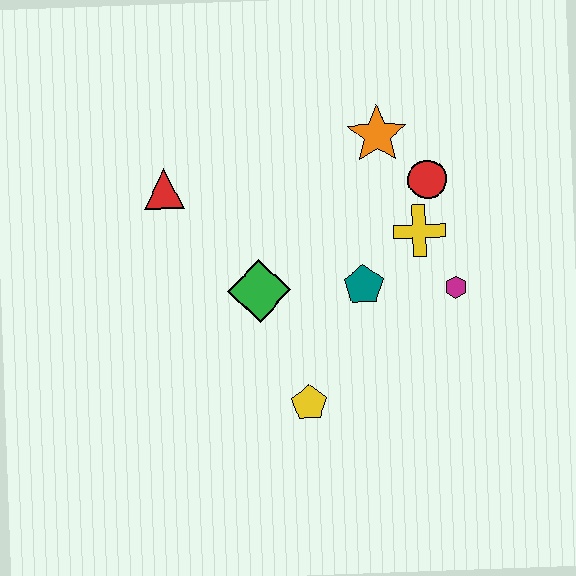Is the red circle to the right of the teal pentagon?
Yes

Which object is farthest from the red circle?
The red triangle is farthest from the red circle.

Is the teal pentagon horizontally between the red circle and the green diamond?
Yes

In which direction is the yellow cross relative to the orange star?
The yellow cross is below the orange star.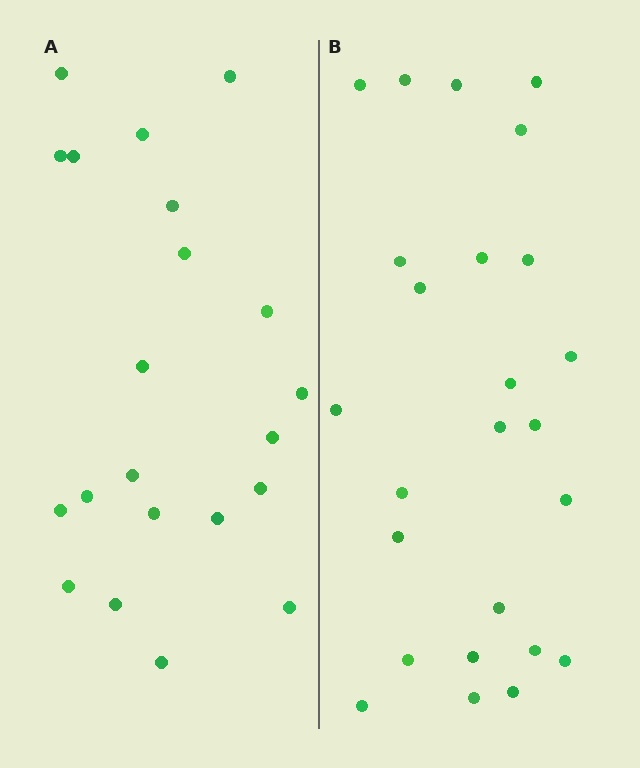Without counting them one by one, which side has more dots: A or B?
Region B (the right region) has more dots.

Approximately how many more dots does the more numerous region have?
Region B has about 4 more dots than region A.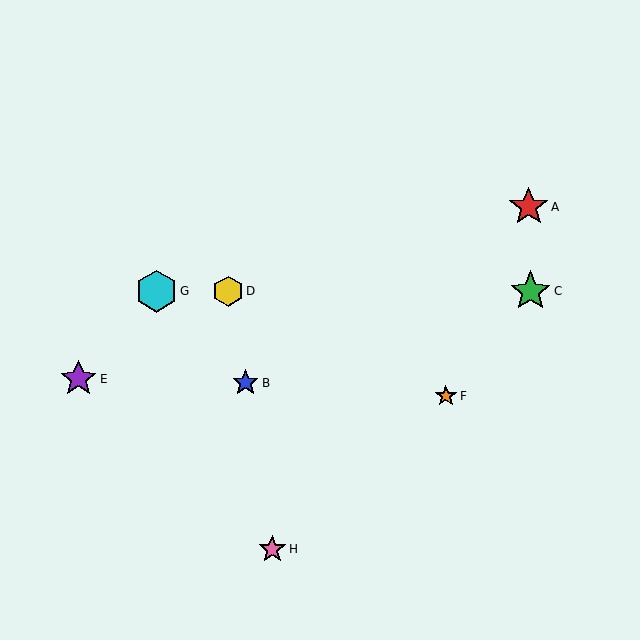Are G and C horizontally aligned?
Yes, both are at y≈291.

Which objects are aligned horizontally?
Objects C, D, G are aligned horizontally.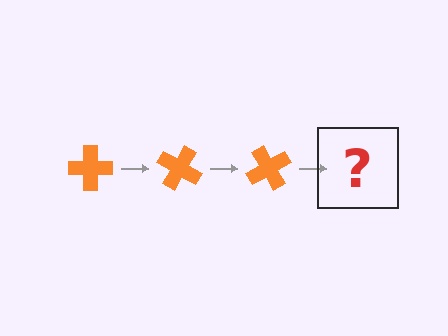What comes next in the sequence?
The next element should be an orange cross rotated 90 degrees.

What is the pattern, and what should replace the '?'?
The pattern is that the cross rotates 30 degrees each step. The '?' should be an orange cross rotated 90 degrees.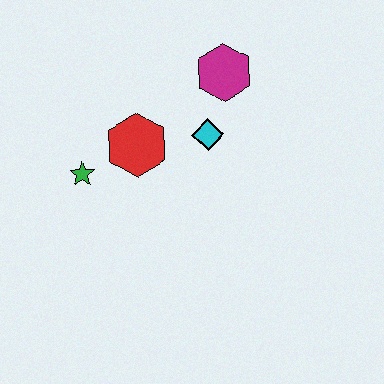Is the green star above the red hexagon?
No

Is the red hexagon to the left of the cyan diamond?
Yes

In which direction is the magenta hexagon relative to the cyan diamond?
The magenta hexagon is above the cyan diamond.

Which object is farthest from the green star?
The magenta hexagon is farthest from the green star.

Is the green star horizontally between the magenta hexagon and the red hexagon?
No